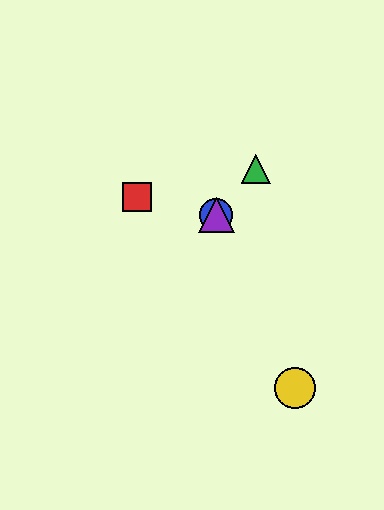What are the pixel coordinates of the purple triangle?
The purple triangle is at (217, 215).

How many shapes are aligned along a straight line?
3 shapes (the blue circle, the green triangle, the purple triangle) are aligned along a straight line.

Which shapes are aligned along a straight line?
The blue circle, the green triangle, the purple triangle are aligned along a straight line.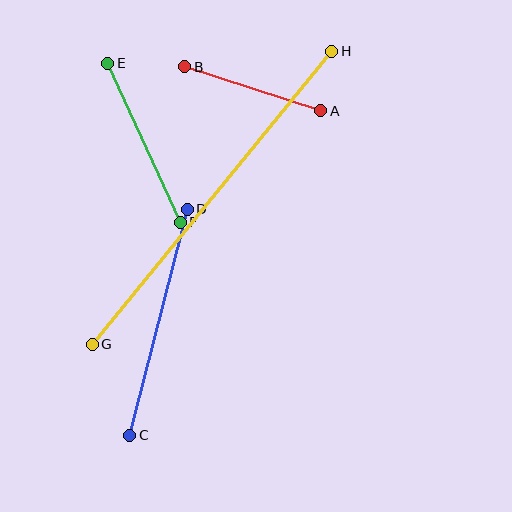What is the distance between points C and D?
The distance is approximately 233 pixels.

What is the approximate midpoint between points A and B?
The midpoint is at approximately (253, 89) pixels.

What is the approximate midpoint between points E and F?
The midpoint is at approximately (144, 143) pixels.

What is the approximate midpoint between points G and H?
The midpoint is at approximately (212, 198) pixels.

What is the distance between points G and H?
The distance is approximately 378 pixels.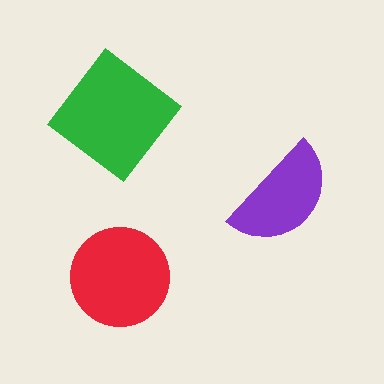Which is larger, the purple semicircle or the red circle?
The red circle.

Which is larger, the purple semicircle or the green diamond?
The green diamond.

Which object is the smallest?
The purple semicircle.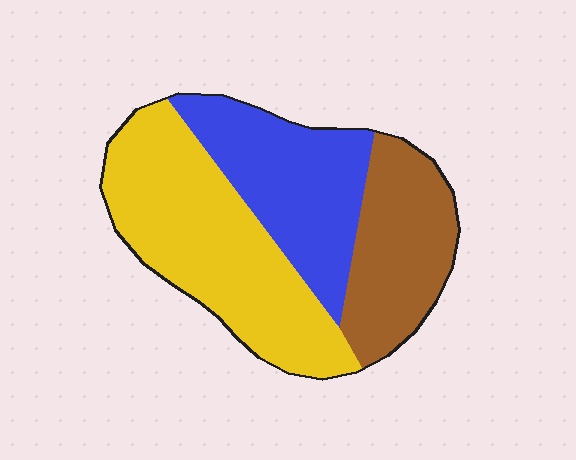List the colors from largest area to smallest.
From largest to smallest: yellow, blue, brown.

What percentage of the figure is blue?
Blue covers around 30% of the figure.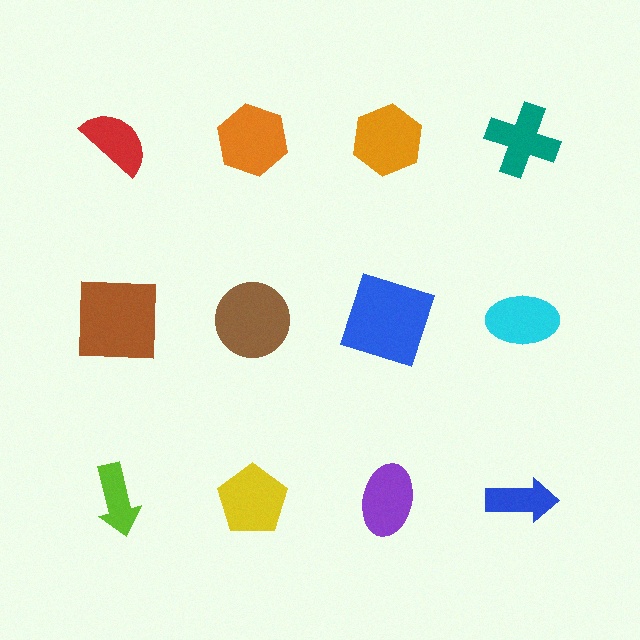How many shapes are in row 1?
4 shapes.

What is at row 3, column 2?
A yellow pentagon.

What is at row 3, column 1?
A lime arrow.